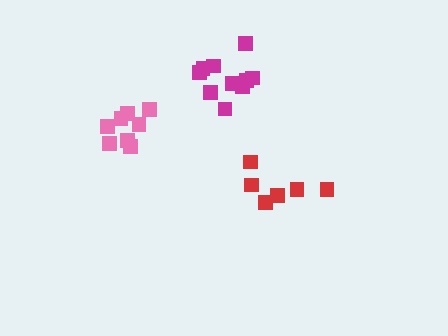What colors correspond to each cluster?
The clusters are colored: red, magenta, pink.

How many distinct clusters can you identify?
There are 3 distinct clusters.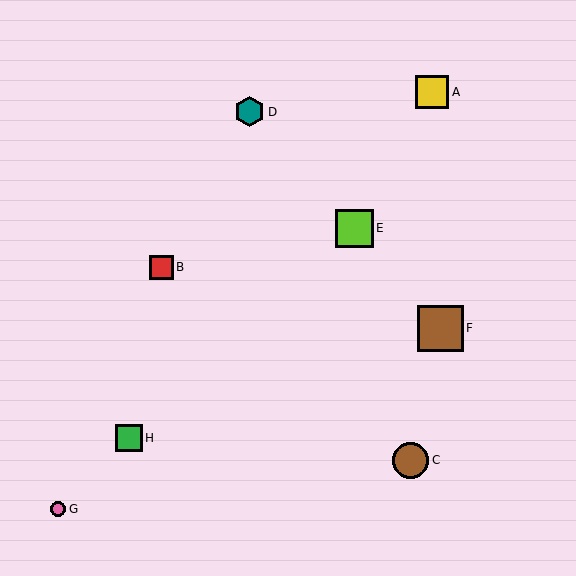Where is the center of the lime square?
The center of the lime square is at (355, 228).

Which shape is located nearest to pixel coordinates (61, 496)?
The pink circle (labeled G) at (58, 509) is nearest to that location.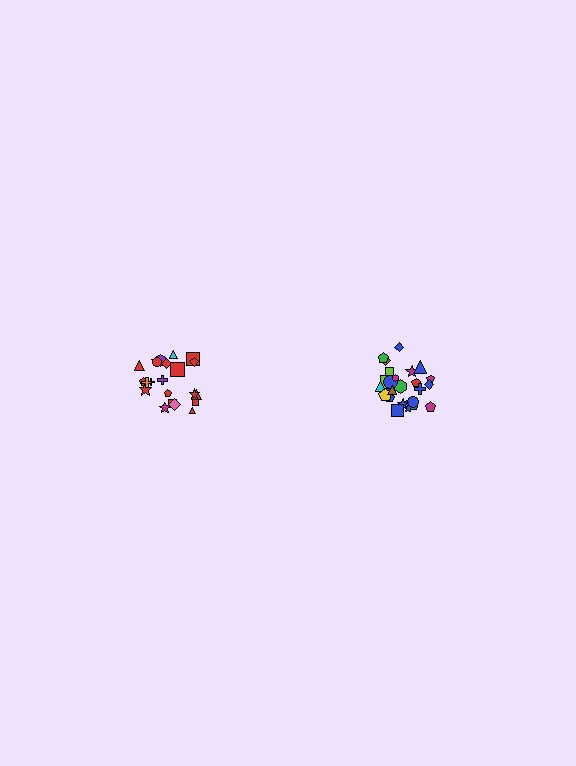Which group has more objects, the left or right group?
The right group.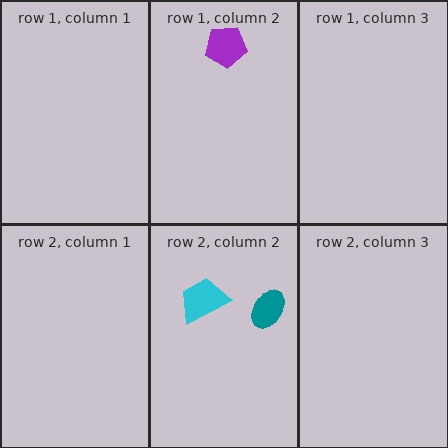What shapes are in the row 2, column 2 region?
The teal ellipse, the cyan trapezoid.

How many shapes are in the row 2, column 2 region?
2.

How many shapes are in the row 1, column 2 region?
1.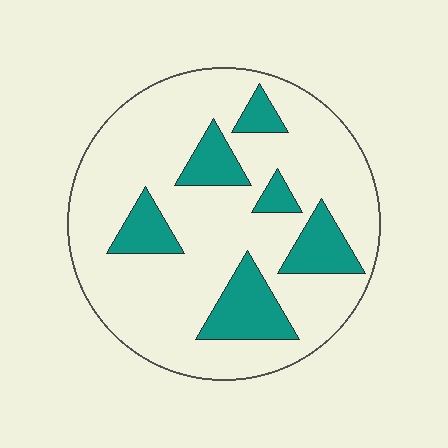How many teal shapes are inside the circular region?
6.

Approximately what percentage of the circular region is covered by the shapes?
Approximately 20%.